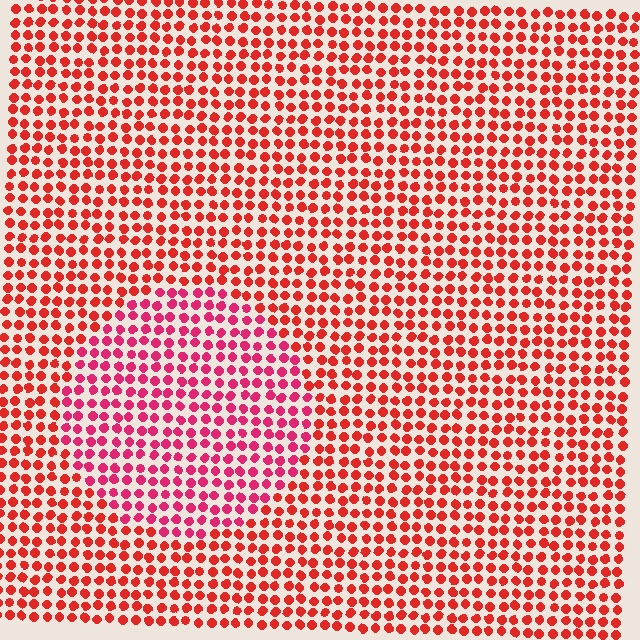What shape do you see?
I see a circle.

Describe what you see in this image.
The image is filled with small red elements in a uniform arrangement. A circle-shaped region is visible where the elements are tinted to a slightly different hue, forming a subtle color boundary.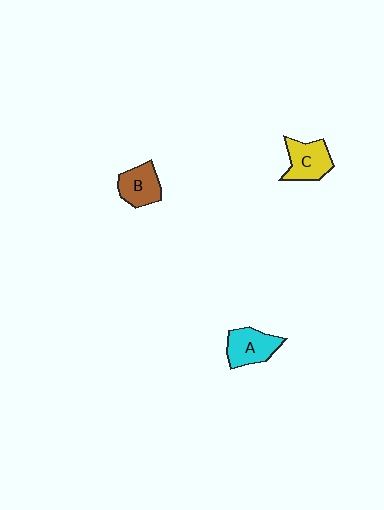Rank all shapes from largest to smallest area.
From largest to smallest: A (cyan), C (yellow), B (brown).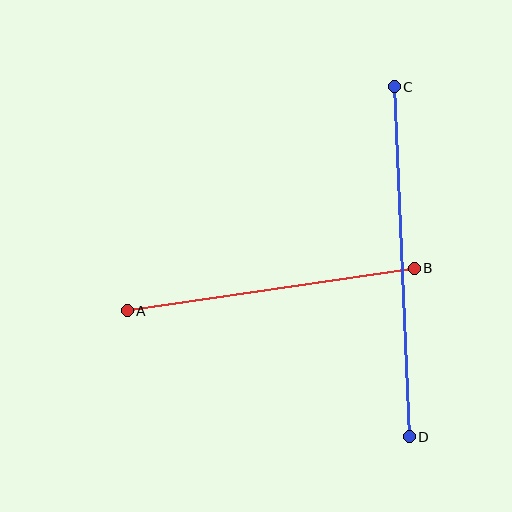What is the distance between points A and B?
The distance is approximately 290 pixels.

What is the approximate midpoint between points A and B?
The midpoint is at approximately (271, 289) pixels.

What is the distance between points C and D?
The distance is approximately 350 pixels.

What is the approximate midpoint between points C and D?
The midpoint is at approximately (402, 262) pixels.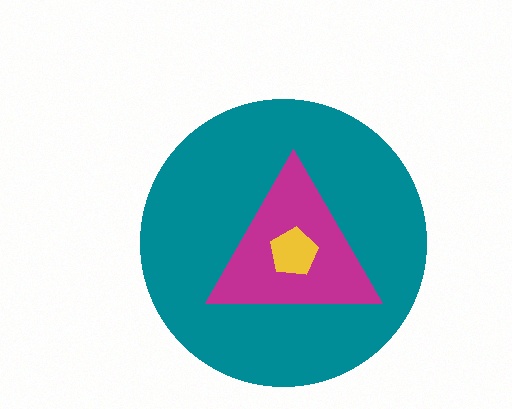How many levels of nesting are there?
3.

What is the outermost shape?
The teal circle.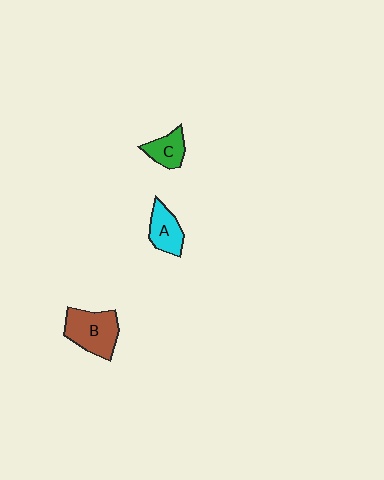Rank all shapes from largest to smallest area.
From largest to smallest: B (brown), A (cyan), C (green).